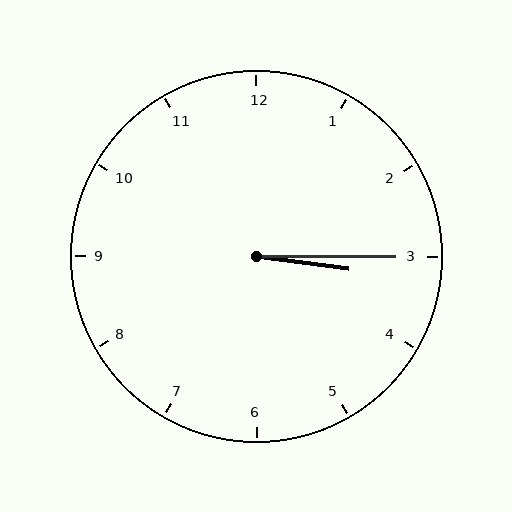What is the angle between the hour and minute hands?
Approximately 8 degrees.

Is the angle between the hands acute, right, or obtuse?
It is acute.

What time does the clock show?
3:15.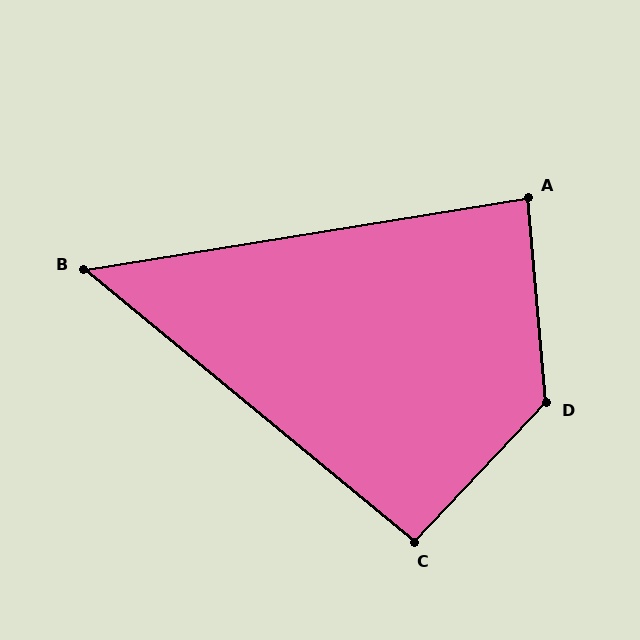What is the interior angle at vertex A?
Approximately 86 degrees (approximately right).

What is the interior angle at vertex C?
Approximately 94 degrees (approximately right).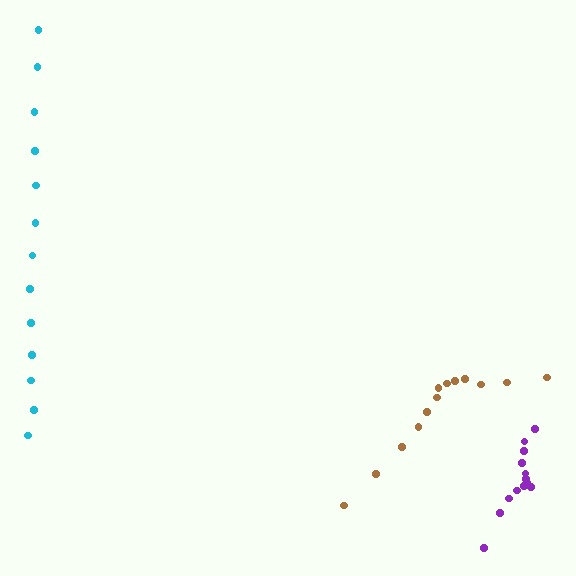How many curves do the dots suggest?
There are 3 distinct paths.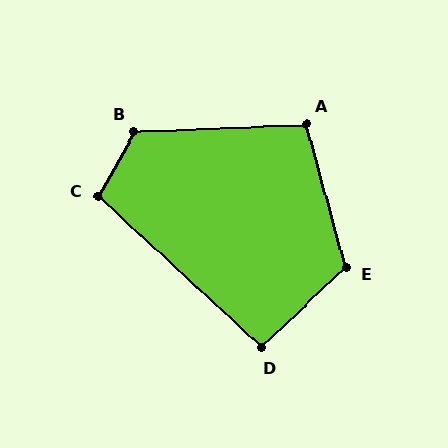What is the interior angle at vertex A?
Approximately 103 degrees (obtuse).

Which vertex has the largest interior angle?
B, at approximately 121 degrees.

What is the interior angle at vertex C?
Approximately 103 degrees (obtuse).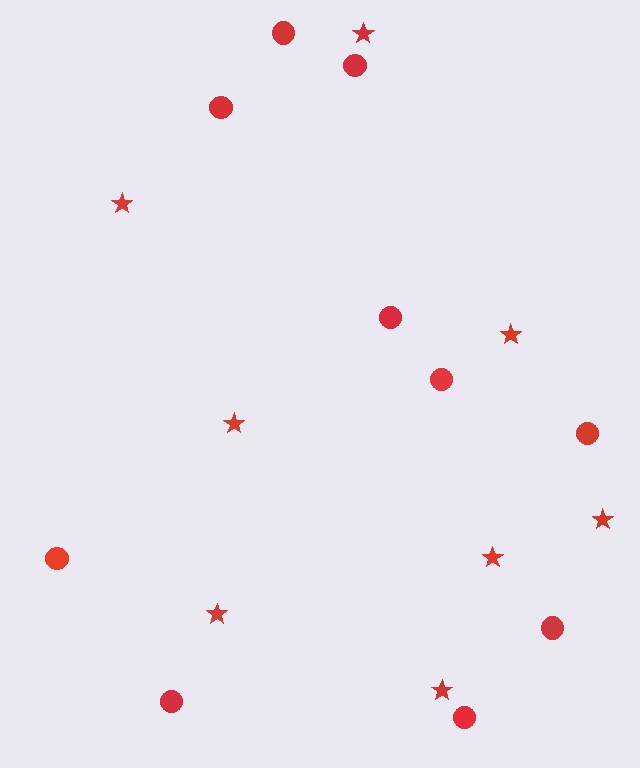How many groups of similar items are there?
There are 2 groups: one group of circles (10) and one group of stars (8).